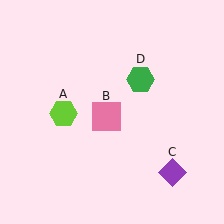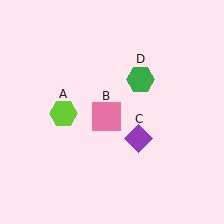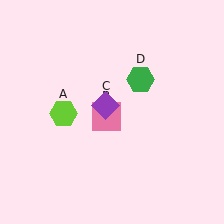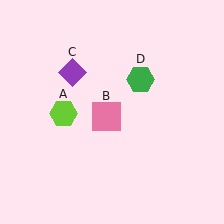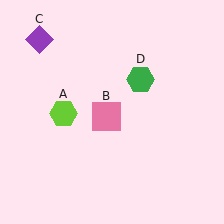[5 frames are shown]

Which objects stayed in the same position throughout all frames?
Lime hexagon (object A) and pink square (object B) and green hexagon (object D) remained stationary.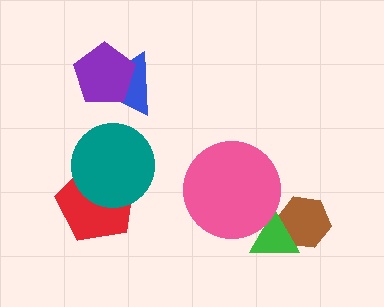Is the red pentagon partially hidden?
Yes, it is partially covered by another shape.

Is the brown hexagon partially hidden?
Yes, it is partially covered by another shape.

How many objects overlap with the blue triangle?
1 object overlaps with the blue triangle.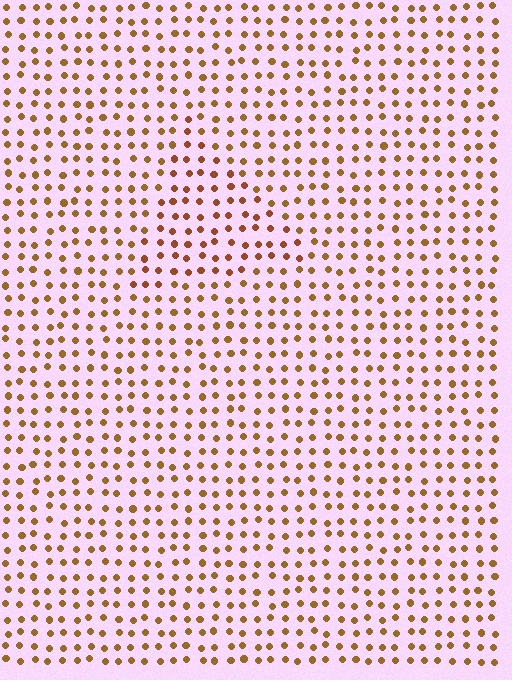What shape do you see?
I see a triangle.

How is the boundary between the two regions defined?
The boundary is defined purely by a slight shift in hue (about 18 degrees). Spacing, size, and orientation are identical on both sides.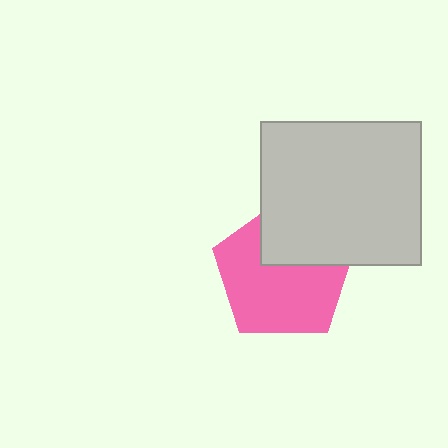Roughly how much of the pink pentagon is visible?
Most of it is visible (roughly 67%).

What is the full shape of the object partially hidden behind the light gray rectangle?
The partially hidden object is a pink pentagon.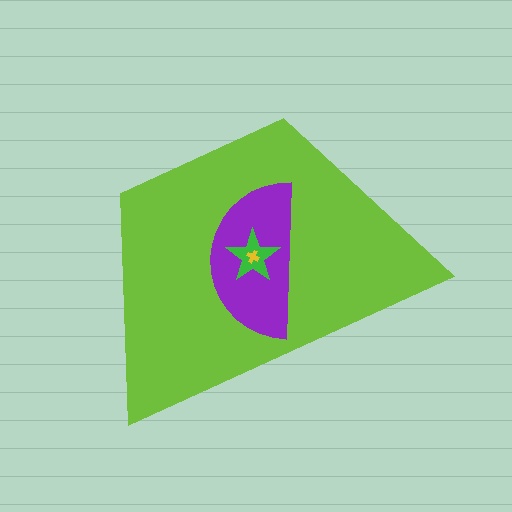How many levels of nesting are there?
4.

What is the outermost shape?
The lime trapezoid.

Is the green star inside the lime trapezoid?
Yes.